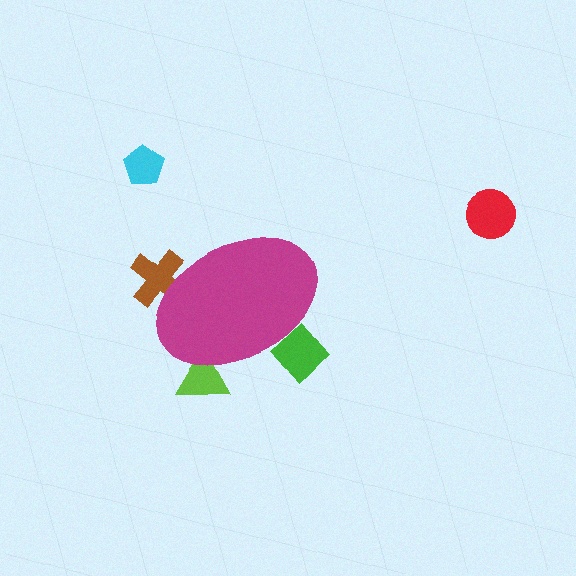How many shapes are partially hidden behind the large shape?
3 shapes are partially hidden.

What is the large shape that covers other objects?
A magenta ellipse.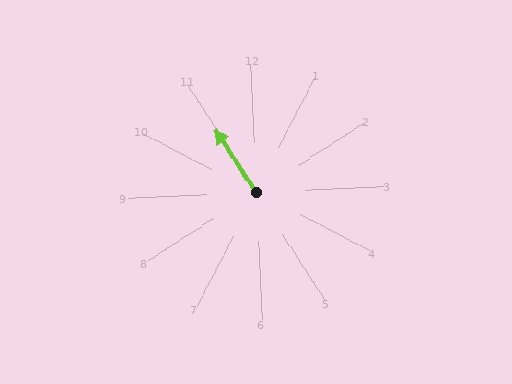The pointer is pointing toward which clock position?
Roughly 11 o'clock.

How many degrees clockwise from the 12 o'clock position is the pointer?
Approximately 329 degrees.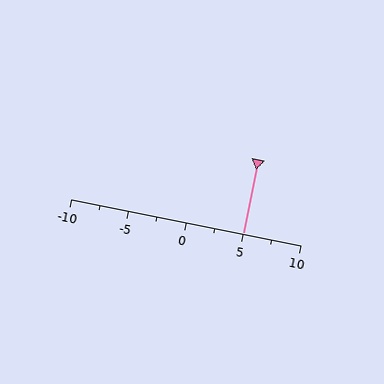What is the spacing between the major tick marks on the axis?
The major ticks are spaced 5 apart.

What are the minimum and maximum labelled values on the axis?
The axis runs from -10 to 10.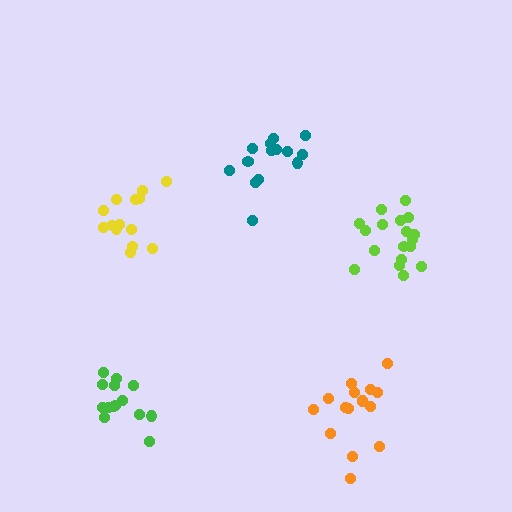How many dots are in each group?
Group 1: 16 dots, Group 2: 14 dots, Group 3: 18 dots, Group 4: 14 dots, Group 5: 14 dots (76 total).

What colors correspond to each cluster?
The clusters are colored: orange, yellow, lime, green, teal.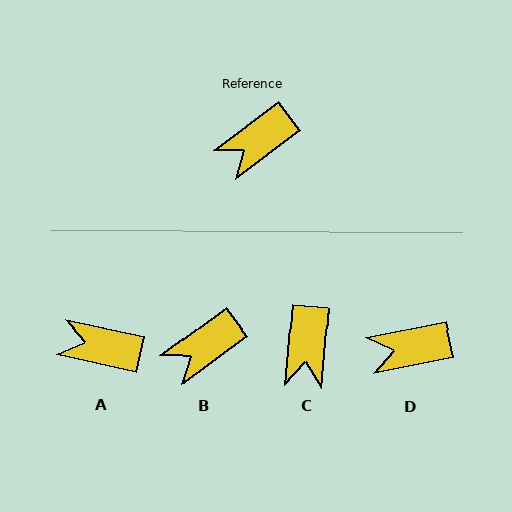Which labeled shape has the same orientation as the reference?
B.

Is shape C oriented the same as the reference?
No, it is off by about 48 degrees.